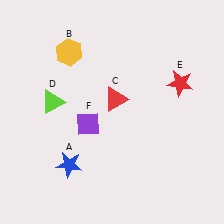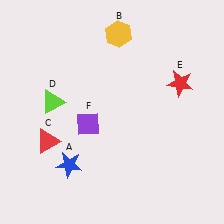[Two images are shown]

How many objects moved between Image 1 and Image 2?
2 objects moved between the two images.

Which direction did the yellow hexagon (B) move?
The yellow hexagon (B) moved right.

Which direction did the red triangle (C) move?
The red triangle (C) moved left.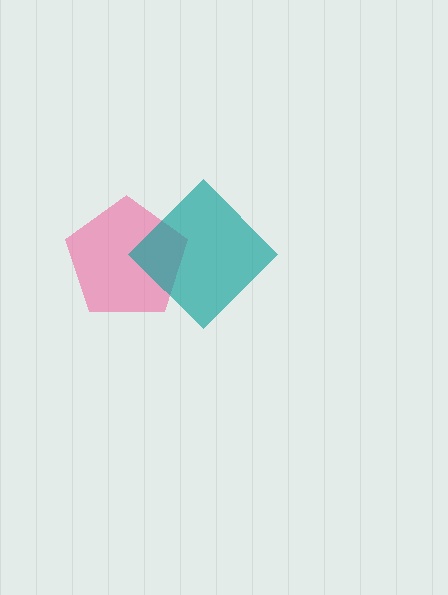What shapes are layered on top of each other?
The layered shapes are: a pink pentagon, a teal diamond.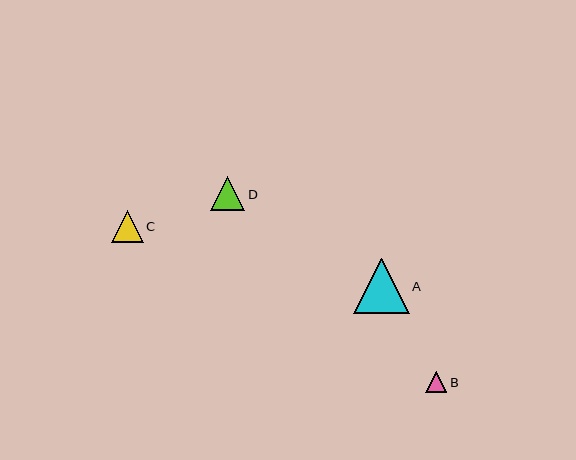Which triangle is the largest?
Triangle A is the largest with a size of approximately 56 pixels.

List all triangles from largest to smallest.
From largest to smallest: A, D, C, B.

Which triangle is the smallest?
Triangle B is the smallest with a size of approximately 21 pixels.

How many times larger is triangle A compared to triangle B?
Triangle A is approximately 2.7 times the size of triangle B.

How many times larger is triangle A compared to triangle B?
Triangle A is approximately 2.7 times the size of triangle B.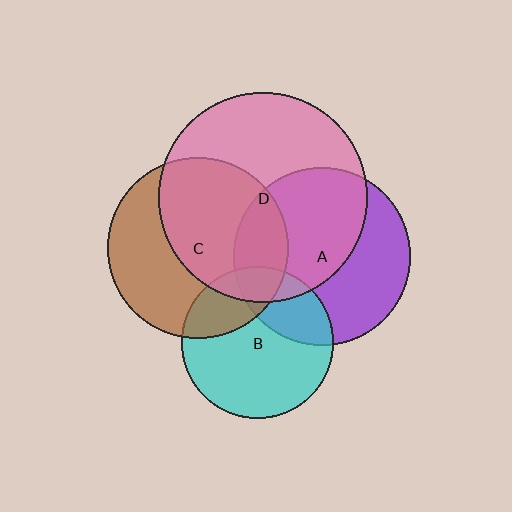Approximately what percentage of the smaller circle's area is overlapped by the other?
Approximately 55%.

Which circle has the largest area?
Circle D (pink).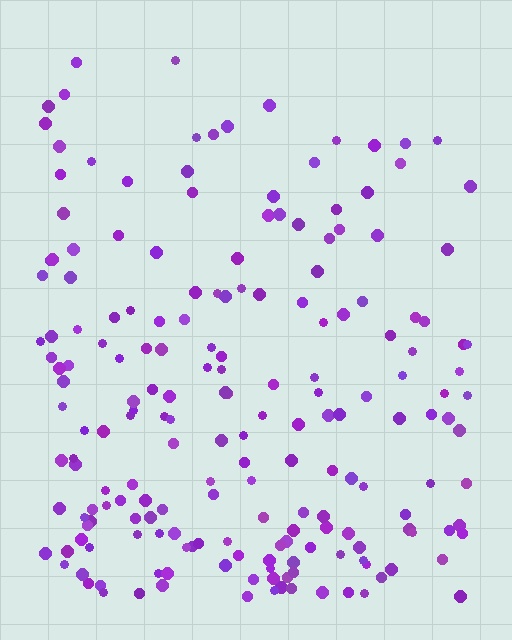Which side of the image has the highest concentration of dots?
The bottom.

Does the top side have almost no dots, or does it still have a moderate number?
Still a moderate number, just noticeably fewer than the bottom.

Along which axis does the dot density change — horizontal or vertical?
Vertical.